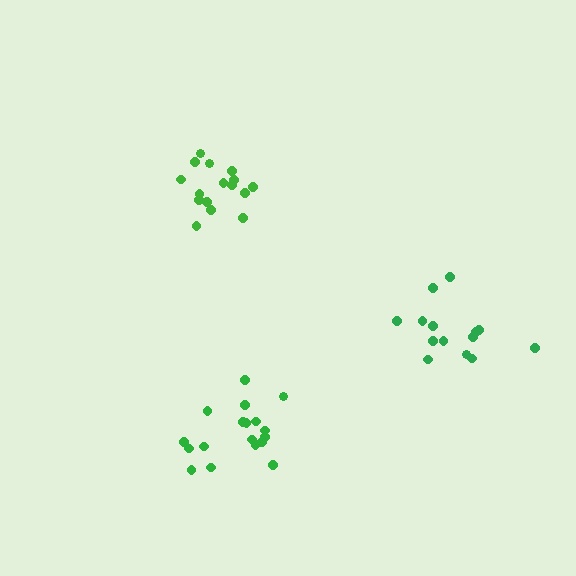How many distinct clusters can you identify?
There are 3 distinct clusters.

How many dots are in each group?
Group 1: 14 dots, Group 2: 18 dots, Group 3: 16 dots (48 total).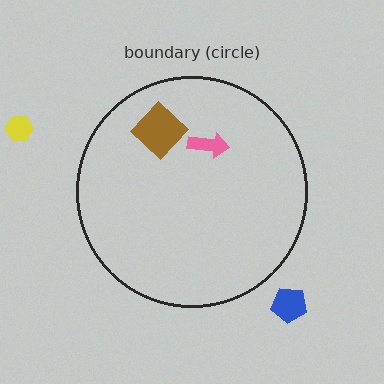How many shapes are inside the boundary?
2 inside, 2 outside.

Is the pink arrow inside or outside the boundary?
Inside.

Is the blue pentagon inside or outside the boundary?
Outside.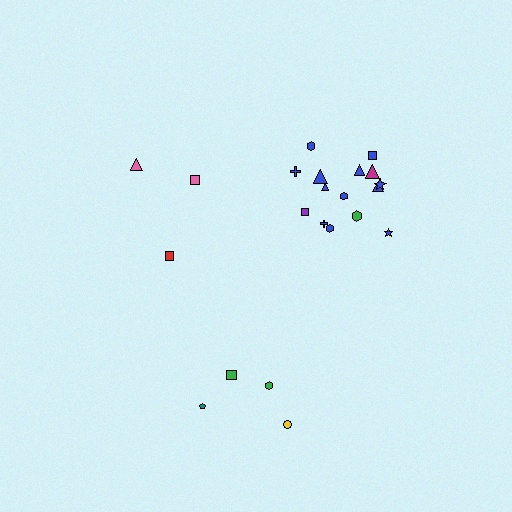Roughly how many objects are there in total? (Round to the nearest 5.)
Roughly 20 objects in total.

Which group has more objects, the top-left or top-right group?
The top-right group.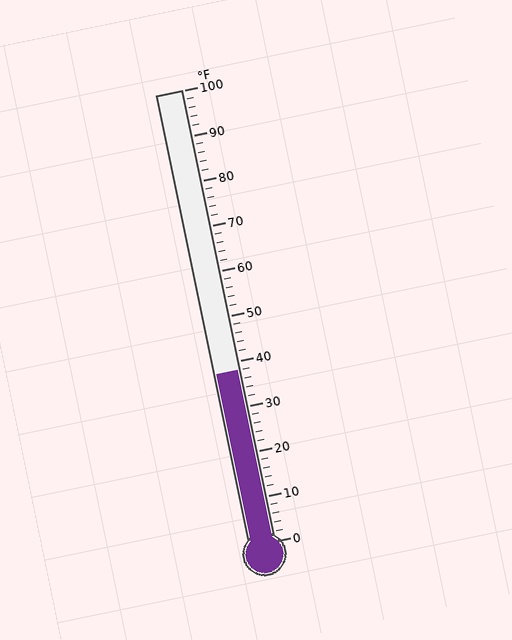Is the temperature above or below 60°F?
The temperature is below 60°F.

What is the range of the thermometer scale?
The thermometer scale ranges from 0°F to 100°F.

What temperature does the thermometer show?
The thermometer shows approximately 38°F.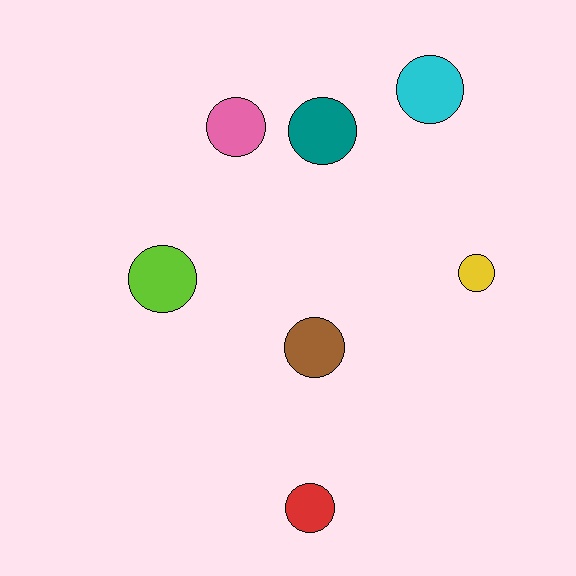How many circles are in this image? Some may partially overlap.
There are 7 circles.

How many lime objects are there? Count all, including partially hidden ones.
There is 1 lime object.